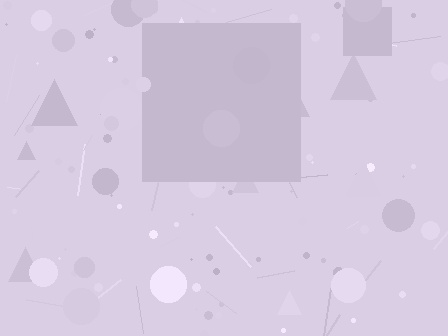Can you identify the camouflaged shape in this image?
The camouflaged shape is a square.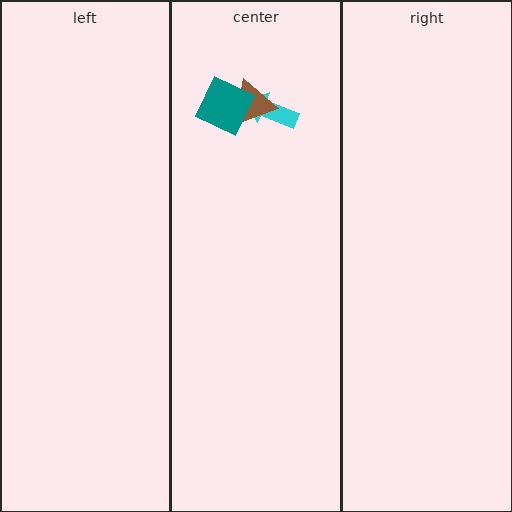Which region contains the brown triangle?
The center region.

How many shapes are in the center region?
3.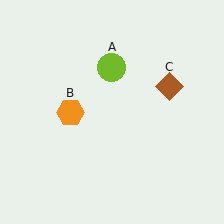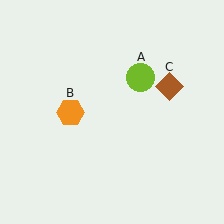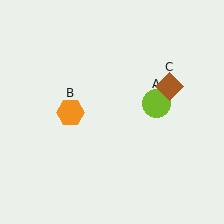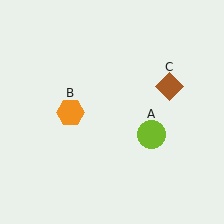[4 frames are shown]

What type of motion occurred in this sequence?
The lime circle (object A) rotated clockwise around the center of the scene.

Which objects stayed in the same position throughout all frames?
Orange hexagon (object B) and brown diamond (object C) remained stationary.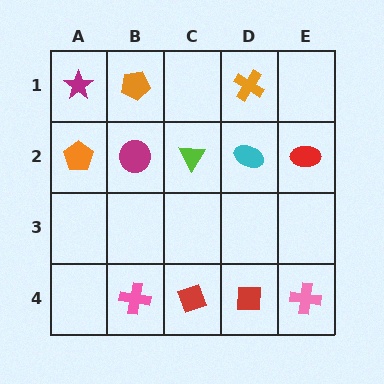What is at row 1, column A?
A magenta star.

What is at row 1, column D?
An orange cross.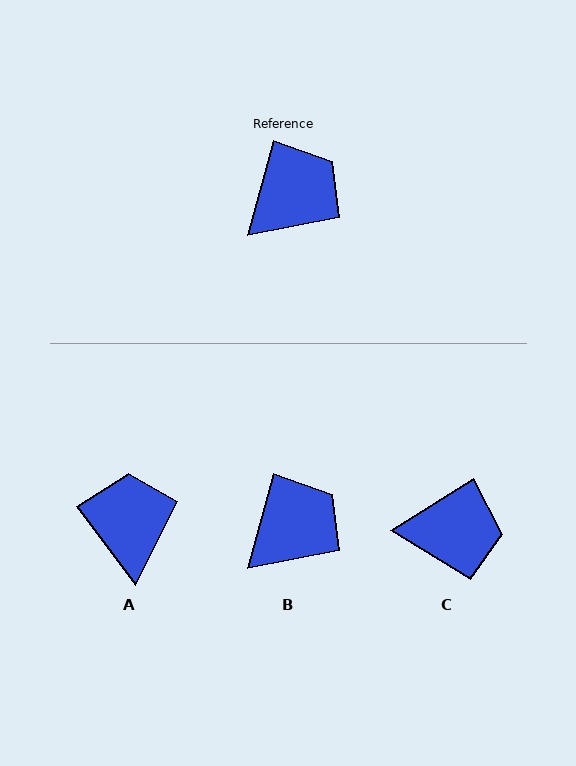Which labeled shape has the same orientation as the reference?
B.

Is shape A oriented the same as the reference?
No, it is off by about 52 degrees.